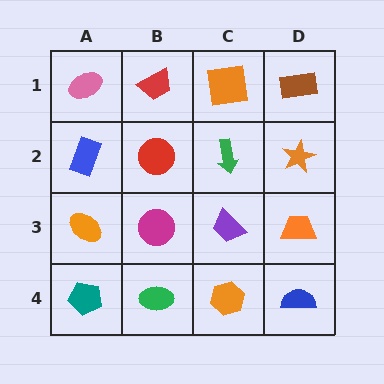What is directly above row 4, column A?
An orange ellipse.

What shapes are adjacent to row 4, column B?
A magenta circle (row 3, column B), a teal pentagon (row 4, column A), an orange hexagon (row 4, column C).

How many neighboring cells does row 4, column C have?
3.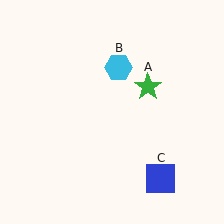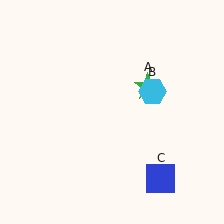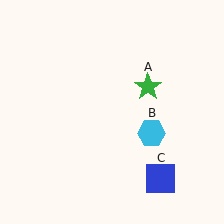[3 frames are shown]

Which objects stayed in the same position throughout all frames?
Green star (object A) and blue square (object C) remained stationary.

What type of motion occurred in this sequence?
The cyan hexagon (object B) rotated clockwise around the center of the scene.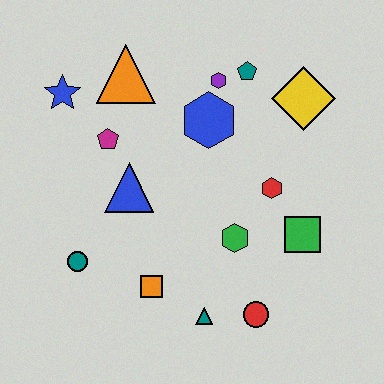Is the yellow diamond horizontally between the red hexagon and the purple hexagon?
No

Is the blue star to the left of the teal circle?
Yes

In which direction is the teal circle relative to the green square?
The teal circle is to the left of the green square.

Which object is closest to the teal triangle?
The red circle is closest to the teal triangle.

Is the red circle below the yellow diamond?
Yes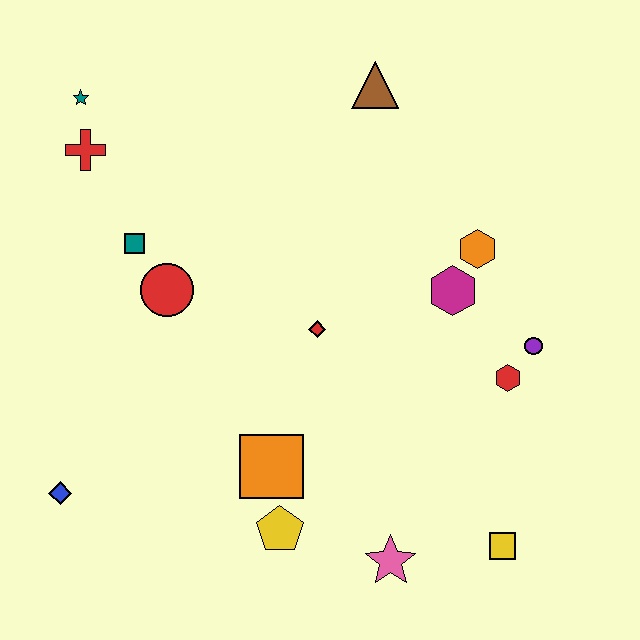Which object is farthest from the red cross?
The yellow square is farthest from the red cross.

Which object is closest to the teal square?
The red circle is closest to the teal square.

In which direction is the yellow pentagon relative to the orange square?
The yellow pentagon is below the orange square.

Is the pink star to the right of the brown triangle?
Yes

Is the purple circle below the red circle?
Yes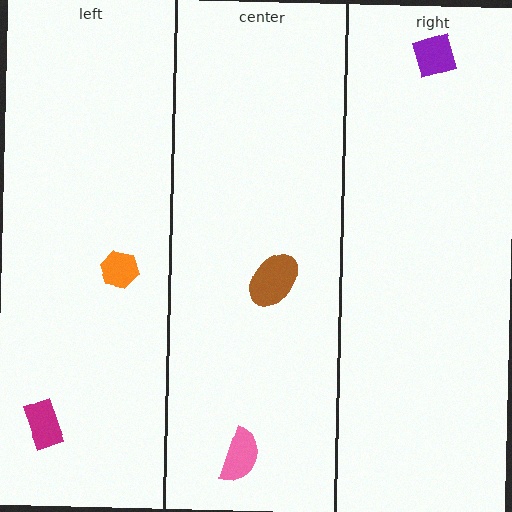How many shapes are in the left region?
2.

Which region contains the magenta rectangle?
The left region.